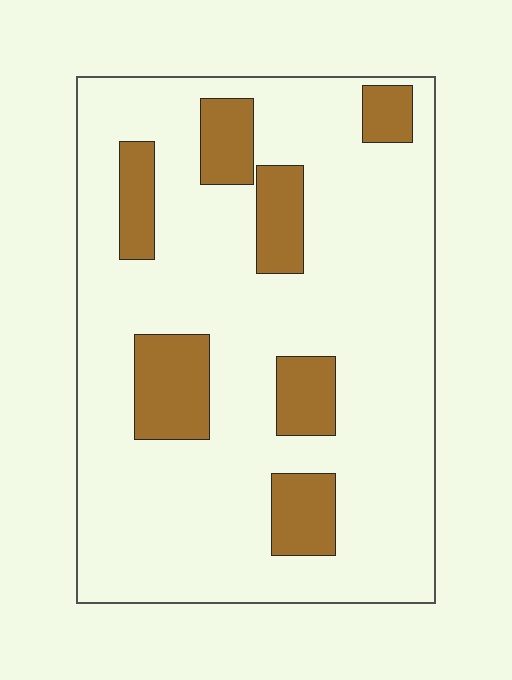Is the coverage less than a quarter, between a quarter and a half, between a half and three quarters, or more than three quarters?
Less than a quarter.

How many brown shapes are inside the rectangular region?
7.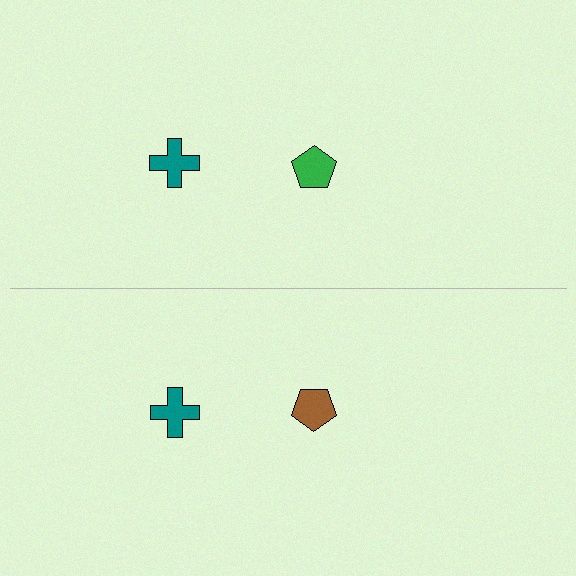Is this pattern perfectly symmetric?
No, the pattern is not perfectly symmetric. The brown pentagon on the bottom side breaks the symmetry — its mirror counterpart is green.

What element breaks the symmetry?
The brown pentagon on the bottom side breaks the symmetry — its mirror counterpart is green.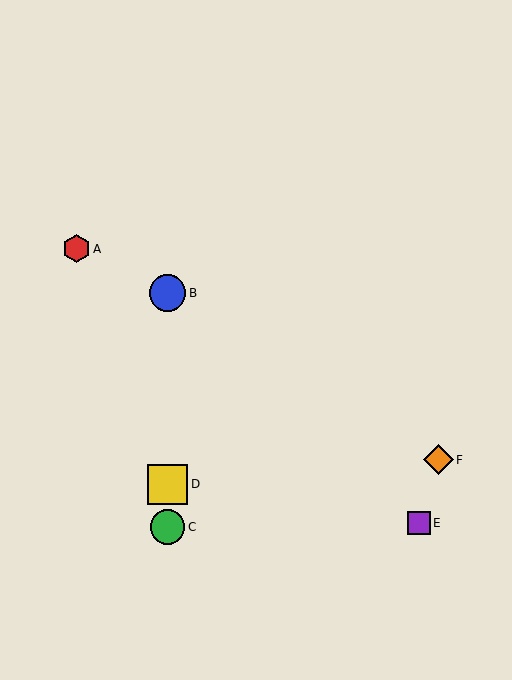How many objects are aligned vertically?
3 objects (B, C, D) are aligned vertically.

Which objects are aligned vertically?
Objects B, C, D are aligned vertically.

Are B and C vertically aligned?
Yes, both are at x≈168.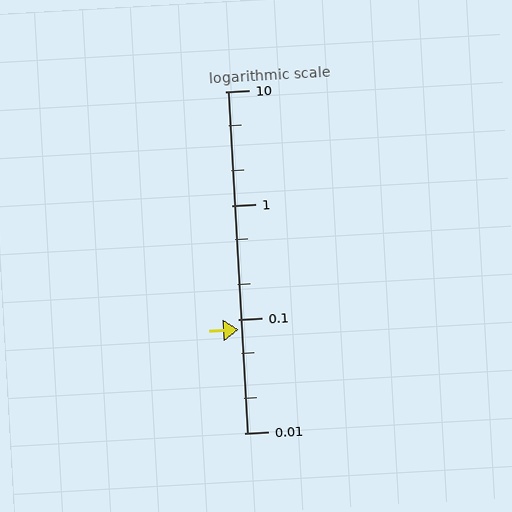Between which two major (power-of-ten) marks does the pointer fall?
The pointer is between 0.01 and 0.1.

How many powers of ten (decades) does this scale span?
The scale spans 3 decades, from 0.01 to 10.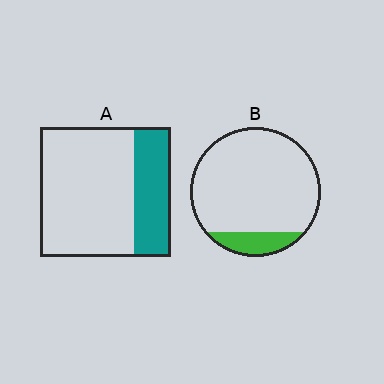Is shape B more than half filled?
No.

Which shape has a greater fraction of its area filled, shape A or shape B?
Shape A.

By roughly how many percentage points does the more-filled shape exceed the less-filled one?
By roughly 15 percentage points (A over B).